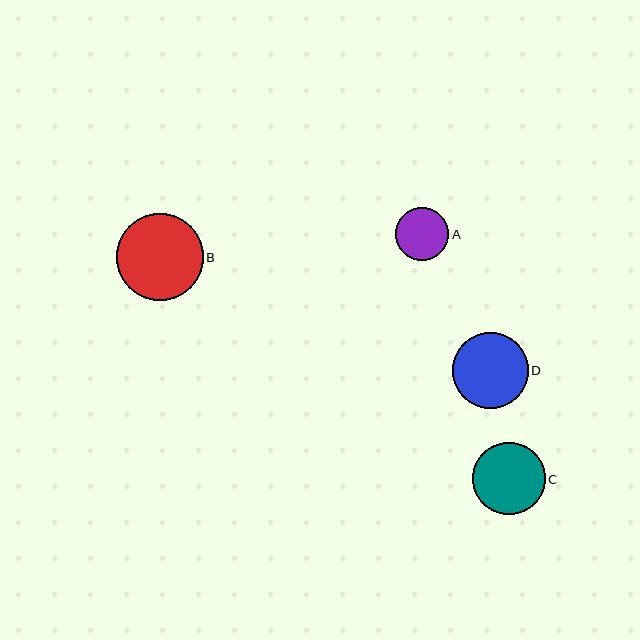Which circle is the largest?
Circle B is the largest with a size of approximately 87 pixels.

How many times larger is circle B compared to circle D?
Circle B is approximately 1.1 times the size of circle D.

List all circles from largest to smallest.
From largest to smallest: B, D, C, A.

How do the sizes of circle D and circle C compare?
Circle D and circle C are approximately the same size.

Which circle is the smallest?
Circle A is the smallest with a size of approximately 53 pixels.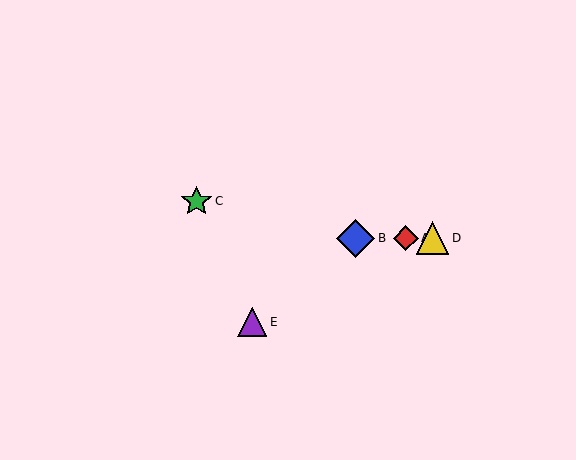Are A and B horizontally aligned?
Yes, both are at y≈238.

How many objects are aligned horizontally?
3 objects (A, B, D) are aligned horizontally.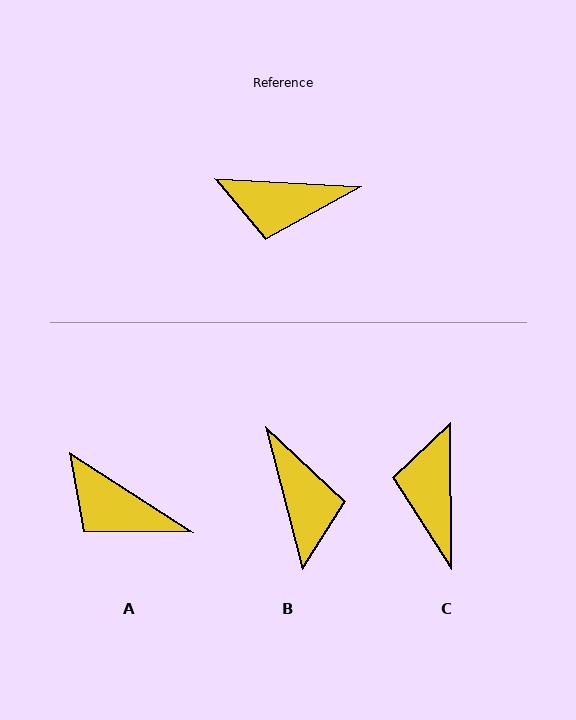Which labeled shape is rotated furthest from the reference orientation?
B, about 108 degrees away.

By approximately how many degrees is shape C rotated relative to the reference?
Approximately 86 degrees clockwise.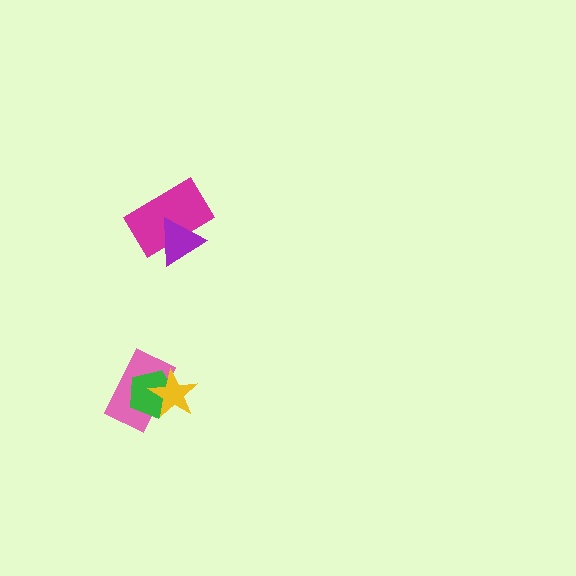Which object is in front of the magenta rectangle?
The purple triangle is in front of the magenta rectangle.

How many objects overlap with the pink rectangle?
2 objects overlap with the pink rectangle.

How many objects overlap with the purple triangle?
1 object overlaps with the purple triangle.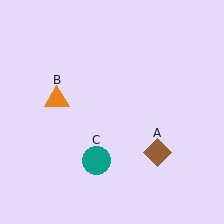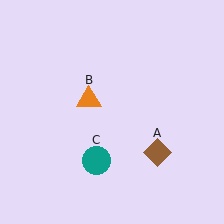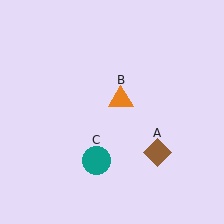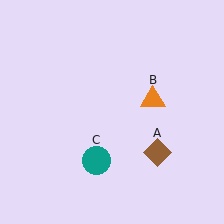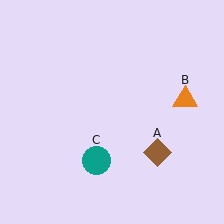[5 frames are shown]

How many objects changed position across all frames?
1 object changed position: orange triangle (object B).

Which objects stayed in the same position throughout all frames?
Brown diamond (object A) and teal circle (object C) remained stationary.